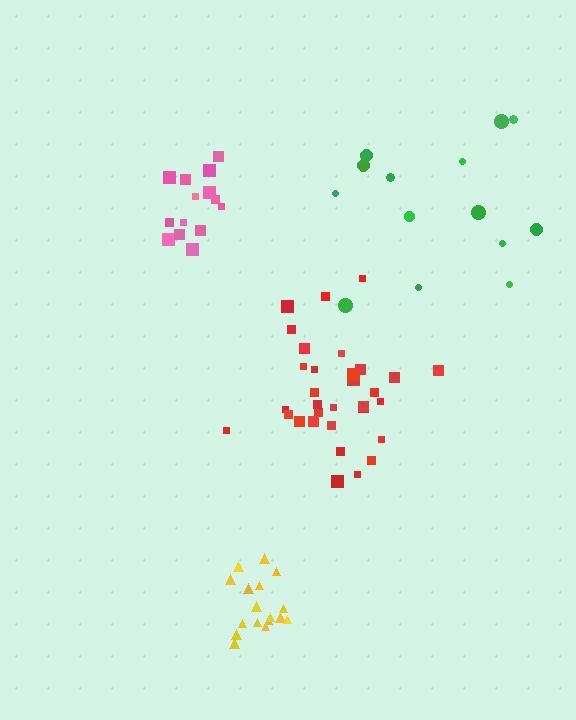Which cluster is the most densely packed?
Yellow.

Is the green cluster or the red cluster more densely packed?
Red.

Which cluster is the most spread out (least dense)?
Green.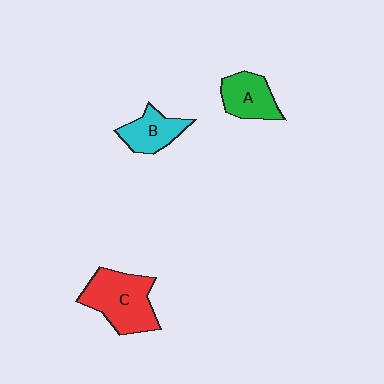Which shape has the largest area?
Shape C (red).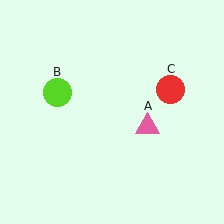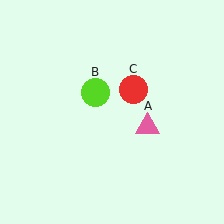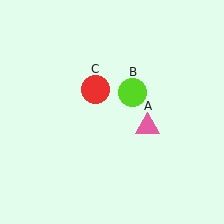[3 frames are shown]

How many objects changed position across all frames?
2 objects changed position: lime circle (object B), red circle (object C).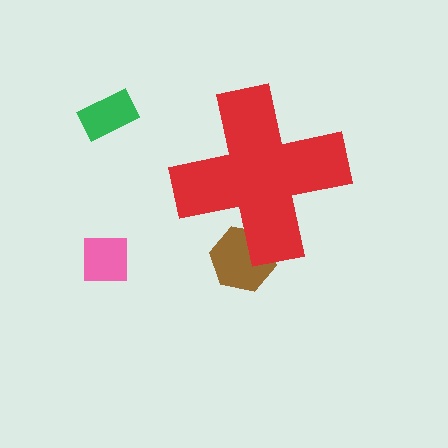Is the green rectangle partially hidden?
No, the green rectangle is fully visible.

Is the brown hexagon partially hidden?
Yes, the brown hexagon is partially hidden behind the red cross.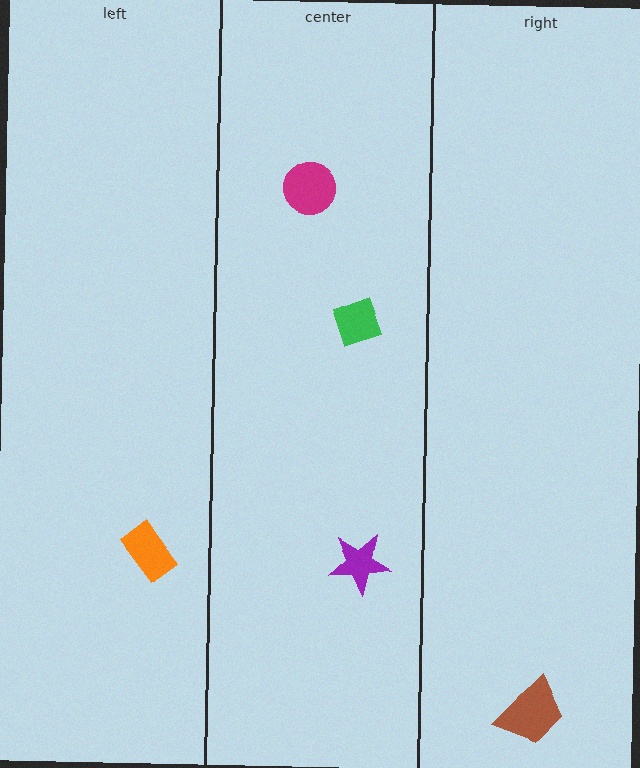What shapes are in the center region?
The green diamond, the purple star, the magenta circle.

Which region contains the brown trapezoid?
The right region.